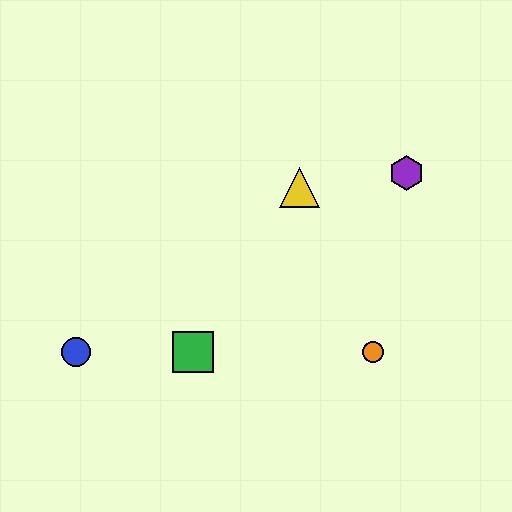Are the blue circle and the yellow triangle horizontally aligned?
No, the blue circle is at y≈352 and the yellow triangle is at y≈188.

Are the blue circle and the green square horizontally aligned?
Yes, both are at y≈352.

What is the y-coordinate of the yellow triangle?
The yellow triangle is at y≈188.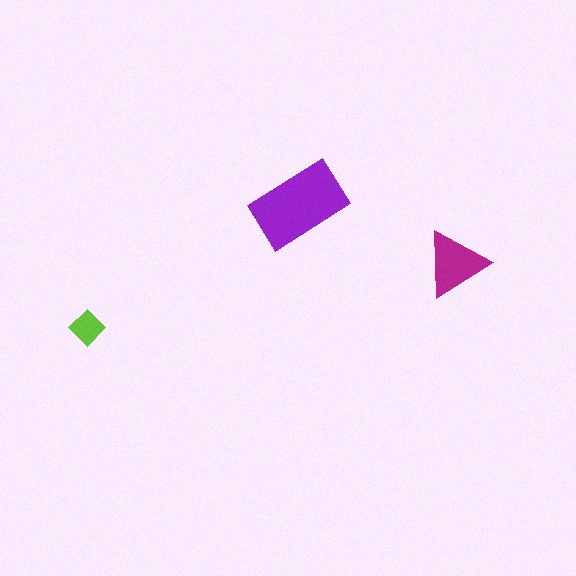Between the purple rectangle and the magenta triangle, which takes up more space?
The purple rectangle.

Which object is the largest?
The purple rectangle.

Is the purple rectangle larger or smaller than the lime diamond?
Larger.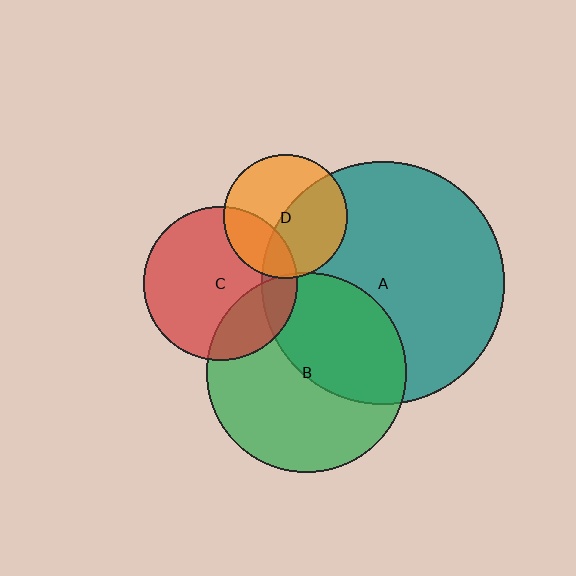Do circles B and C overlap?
Yes.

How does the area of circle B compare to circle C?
Approximately 1.7 times.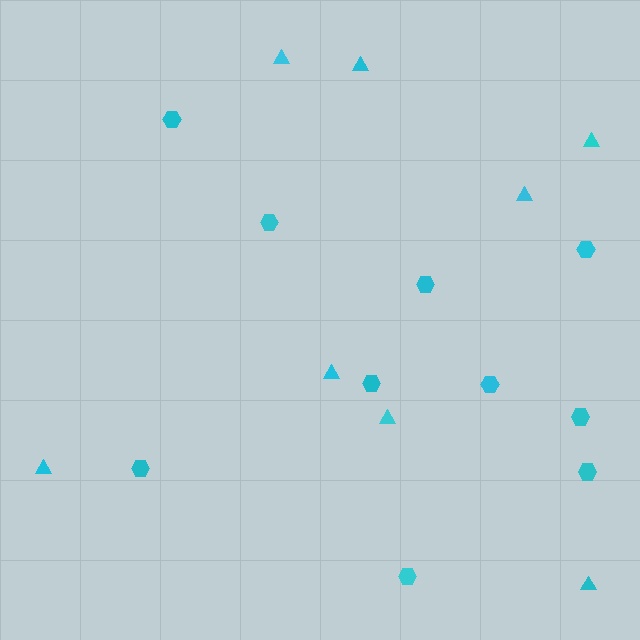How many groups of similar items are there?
There are 2 groups: one group of hexagons (10) and one group of triangles (8).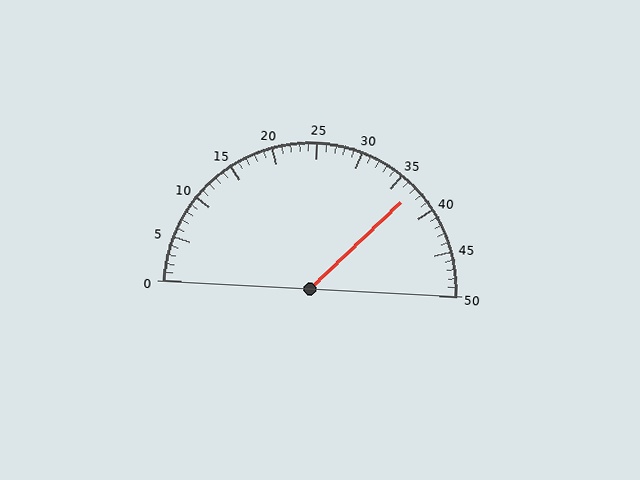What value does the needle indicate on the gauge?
The needle indicates approximately 37.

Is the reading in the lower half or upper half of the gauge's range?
The reading is in the upper half of the range (0 to 50).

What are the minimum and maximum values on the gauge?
The gauge ranges from 0 to 50.